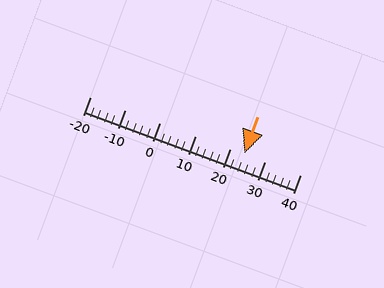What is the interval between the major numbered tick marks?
The major tick marks are spaced 10 units apart.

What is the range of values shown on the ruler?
The ruler shows values from -20 to 40.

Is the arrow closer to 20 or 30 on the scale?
The arrow is closer to 20.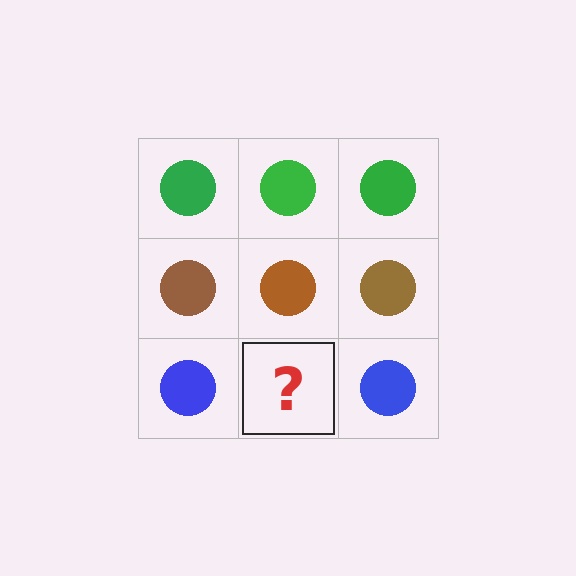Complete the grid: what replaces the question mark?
The question mark should be replaced with a blue circle.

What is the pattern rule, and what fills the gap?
The rule is that each row has a consistent color. The gap should be filled with a blue circle.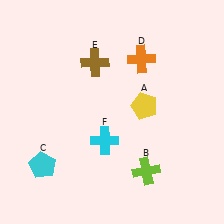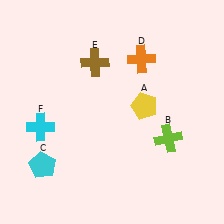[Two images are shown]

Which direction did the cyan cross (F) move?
The cyan cross (F) moved left.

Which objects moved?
The objects that moved are: the lime cross (B), the cyan cross (F).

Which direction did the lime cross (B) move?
The lime cross (B) moved up.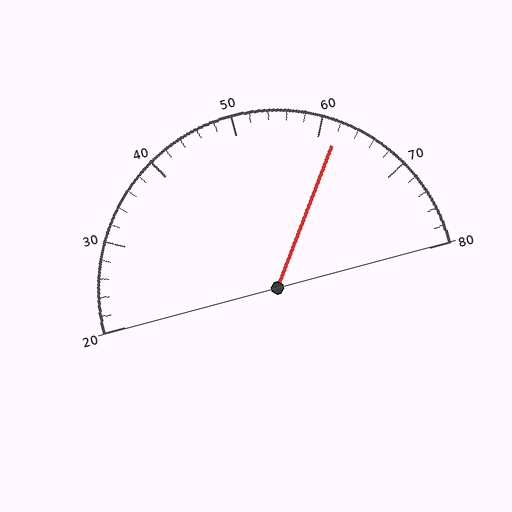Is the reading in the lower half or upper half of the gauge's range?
The reading is in the upper half of the range (20 to 80).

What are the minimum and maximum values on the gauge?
The gauge ranges from 20 to 80.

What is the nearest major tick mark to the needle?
The nearest major tick mark is 60.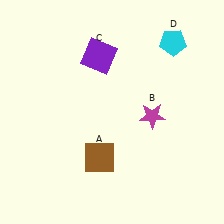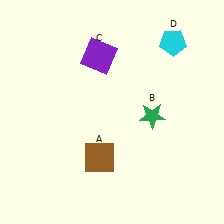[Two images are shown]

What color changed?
The star (B) changed from magenta in Image 1 to green in Image 2.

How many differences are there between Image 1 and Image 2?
There is 1 difference between the two images.